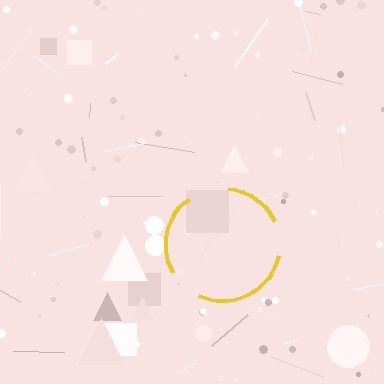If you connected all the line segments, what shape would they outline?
They would outline a circle.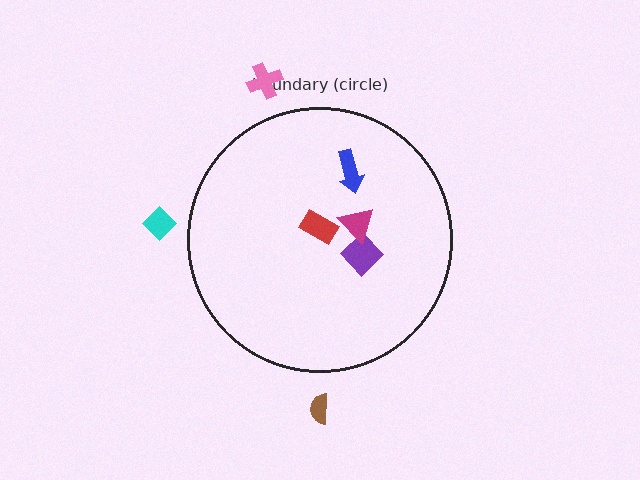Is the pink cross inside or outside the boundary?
Outside.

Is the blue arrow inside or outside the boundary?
Inside.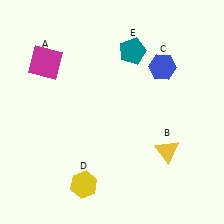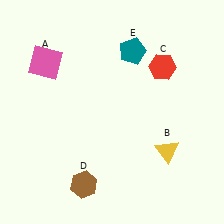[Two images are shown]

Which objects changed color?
A changed from magenta to pink. C changed from blue to red. D changed from yellow to brown.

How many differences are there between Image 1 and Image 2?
There are 3 differences between the two images.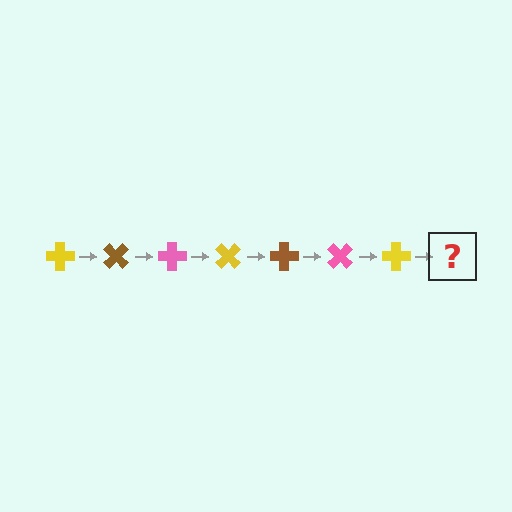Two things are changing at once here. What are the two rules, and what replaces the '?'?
The two rules are that it rotates 45 degrees each step and the color cycles through yellow, brown, and pink. The '?' should be a brown cross, rotated 315 degrees from the start.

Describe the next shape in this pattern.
It should be a brown cross, rotated 315 degrees from the start.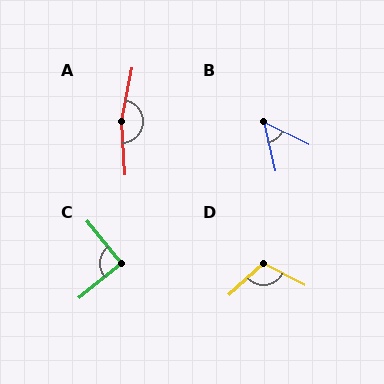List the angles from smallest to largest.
B (51°), C (89°), D (110°), A (166°).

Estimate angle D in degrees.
Approximately 110 degrees.